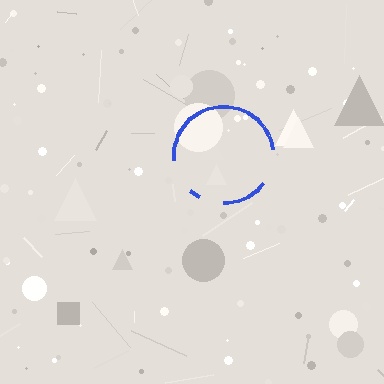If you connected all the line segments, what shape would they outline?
They would outline a circle.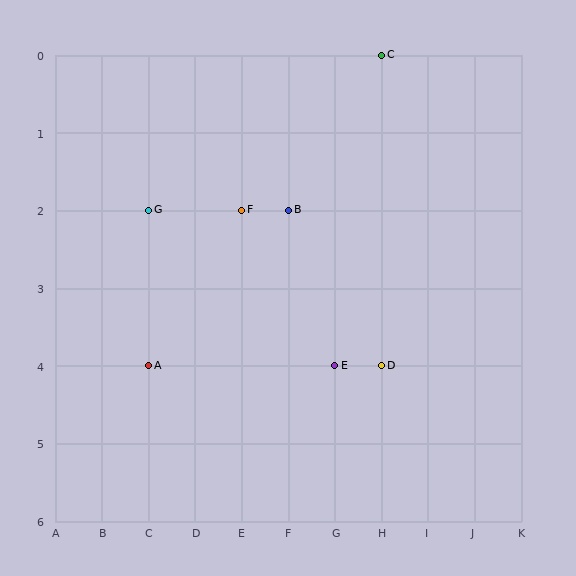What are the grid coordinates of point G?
Point G is at grid coordinates (C, 2).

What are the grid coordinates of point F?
Point F is at grid coordinates (E, 2).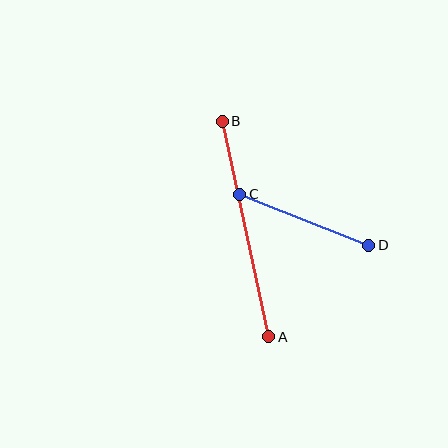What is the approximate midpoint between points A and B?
The midpoint is at approximately (245, 229) pixels.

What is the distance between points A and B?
The distance is approximately 221 pixels.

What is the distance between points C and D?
The distance is approximately 139 pixels.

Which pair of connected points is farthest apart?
Points A and B are farthest apart.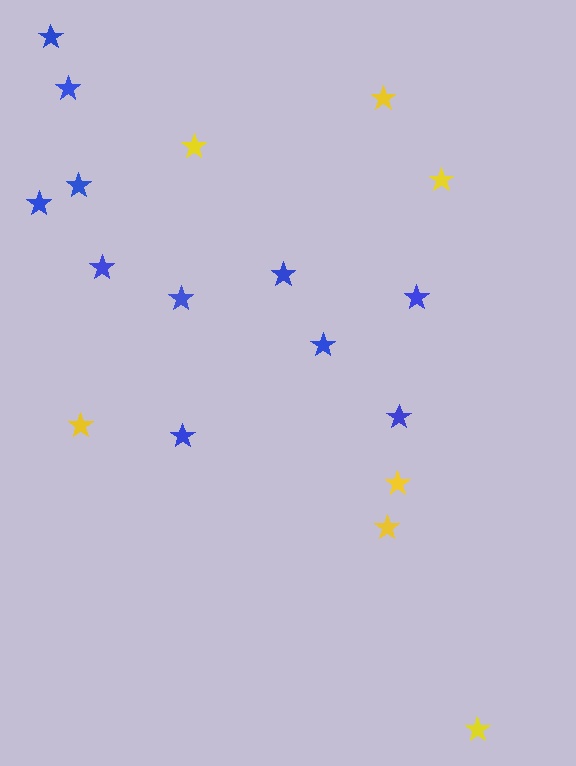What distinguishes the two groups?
There are 2 groups: one group of yellow stars (7) and one group of blue stars (11).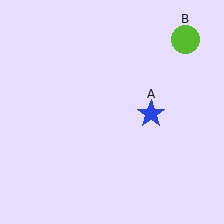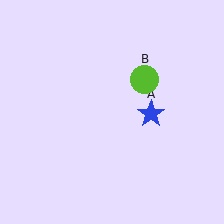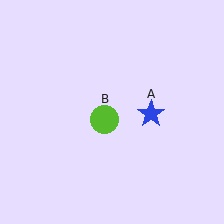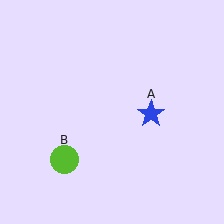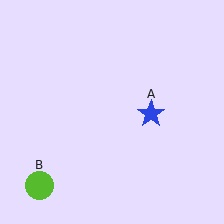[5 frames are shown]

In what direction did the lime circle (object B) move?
The lime circle (object B) moved down and to the left.